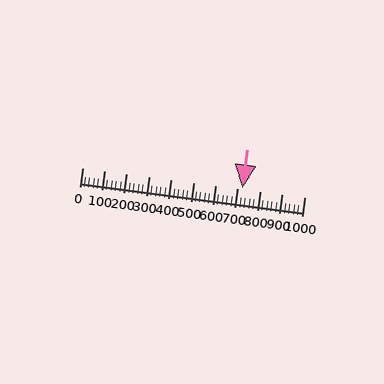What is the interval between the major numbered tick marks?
The major tick marks are spaced 100 units apart.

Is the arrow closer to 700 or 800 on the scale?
The arrow is closer to 700.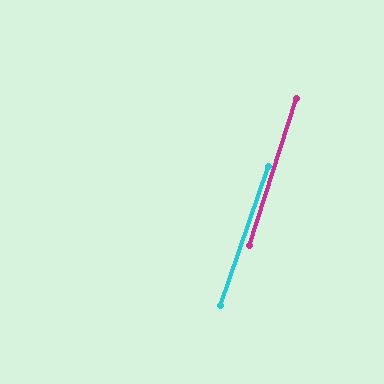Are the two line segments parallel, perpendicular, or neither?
Parallel — their directions differ by only 1.3°.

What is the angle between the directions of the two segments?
Approximately 1 degree.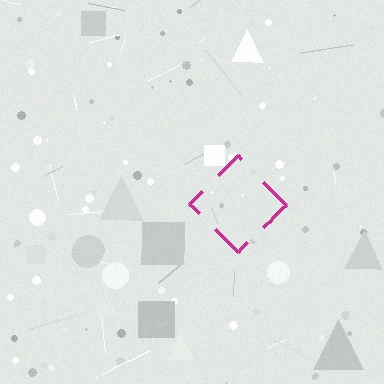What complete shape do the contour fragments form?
The contour fragments form a diamond.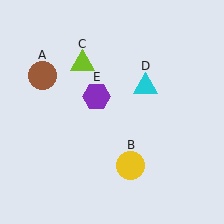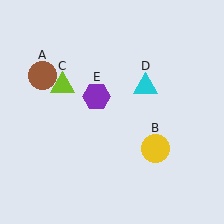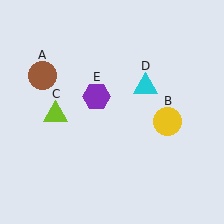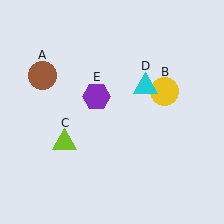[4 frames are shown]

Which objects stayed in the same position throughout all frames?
Brown circle (object A) and cyan triangle (object D) and purple hexagon (object E) remained stationary.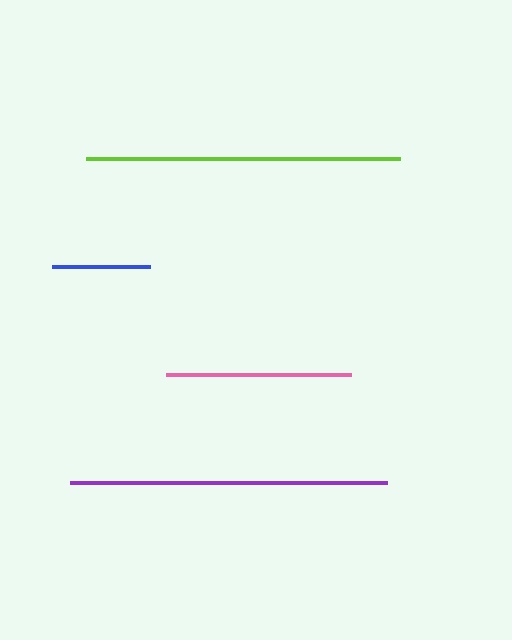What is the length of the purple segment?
The purple segment is approximately 317 pixels long.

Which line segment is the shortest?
The blue line is the shortest at approximately 97 pixels.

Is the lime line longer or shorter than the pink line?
The lime line is longer than the pink line.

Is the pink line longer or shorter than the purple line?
The purple line is longer than the pink line.